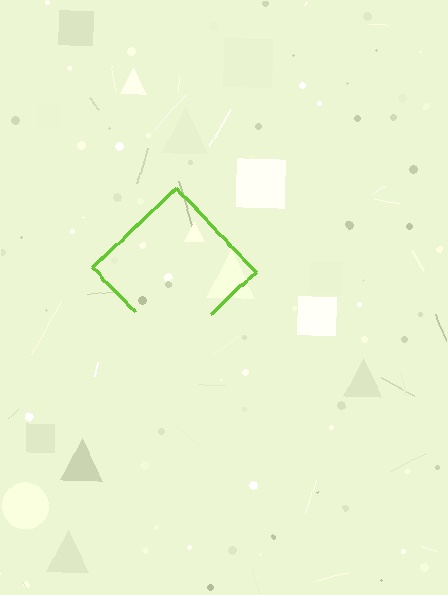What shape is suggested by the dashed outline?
The dashed outline suggests a diamond.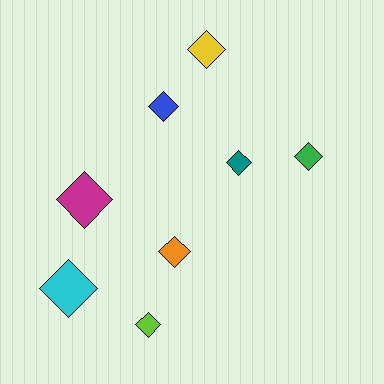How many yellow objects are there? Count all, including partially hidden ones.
There is 1 yellow object.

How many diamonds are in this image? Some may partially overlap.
There are 8 diamonds.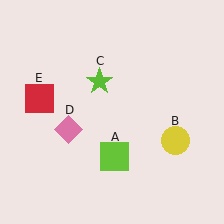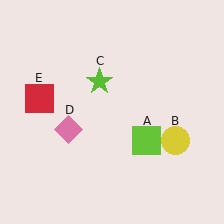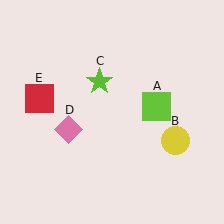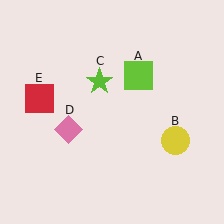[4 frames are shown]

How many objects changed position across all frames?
1 object changed position: lime square (object A).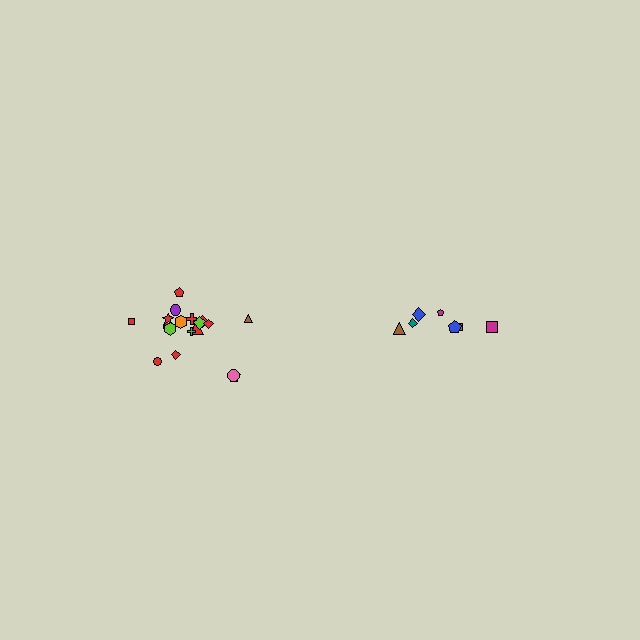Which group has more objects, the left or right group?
The left group.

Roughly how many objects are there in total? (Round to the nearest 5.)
Roughly 25 objects in total.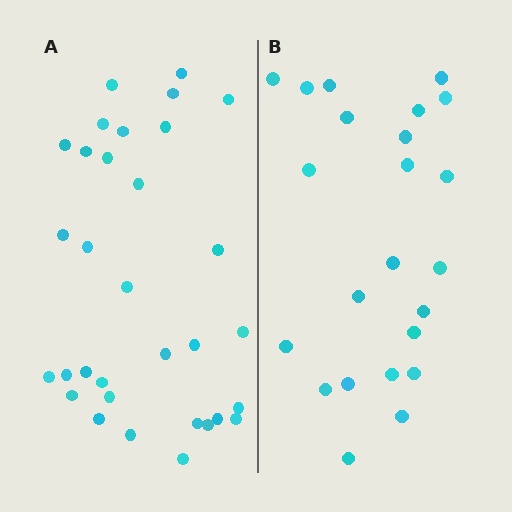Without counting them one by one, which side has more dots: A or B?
Region A (the left region) has more dots.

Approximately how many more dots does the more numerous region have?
Region A has roughly 8 or so more dots than region B.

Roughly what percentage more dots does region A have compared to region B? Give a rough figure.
About 40% more.